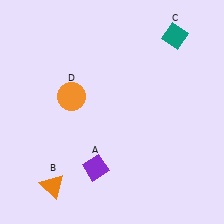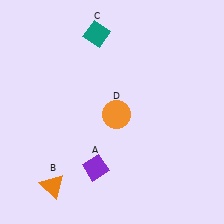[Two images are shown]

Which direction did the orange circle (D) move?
The orange circle (D) moved right.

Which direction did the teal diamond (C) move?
The teal diamond (C) moved left.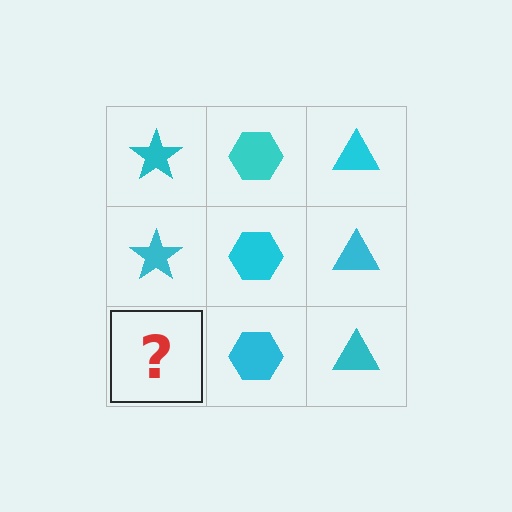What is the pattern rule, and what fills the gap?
The rule is that each column has a consistent shape. The gap should be filled with a cyan star.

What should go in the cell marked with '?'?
The missing cell should contain a cyan star.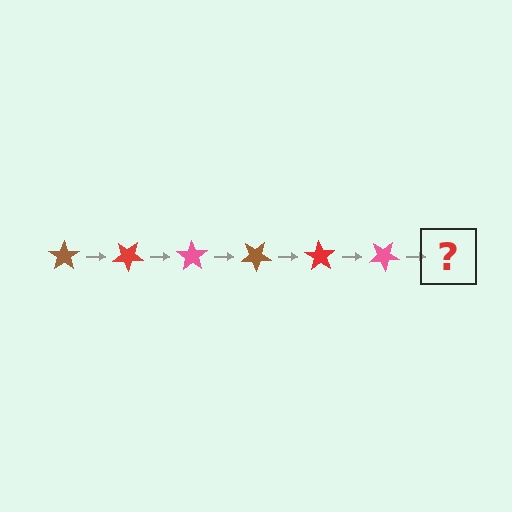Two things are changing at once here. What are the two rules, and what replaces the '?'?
The two rules are that it rotates 35 degrees each step and the color cycles through brown, red, and pink. The '?' should be a brown star, rotated 210 degrees from the start.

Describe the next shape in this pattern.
It should be a brown star, rotated 210 degrees from the start.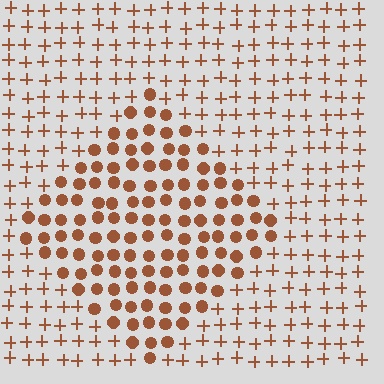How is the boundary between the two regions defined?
The boundary is defined by a change in element shape: circles inside vs. plus signs outside. All elements share the same color and spacing.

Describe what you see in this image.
The image is filled with small brown elements arranged in a uniform grid. A diamond-shaped region contains circles, while the surrounding area contains plus signs. The boundary is defined purely by the change in element shape.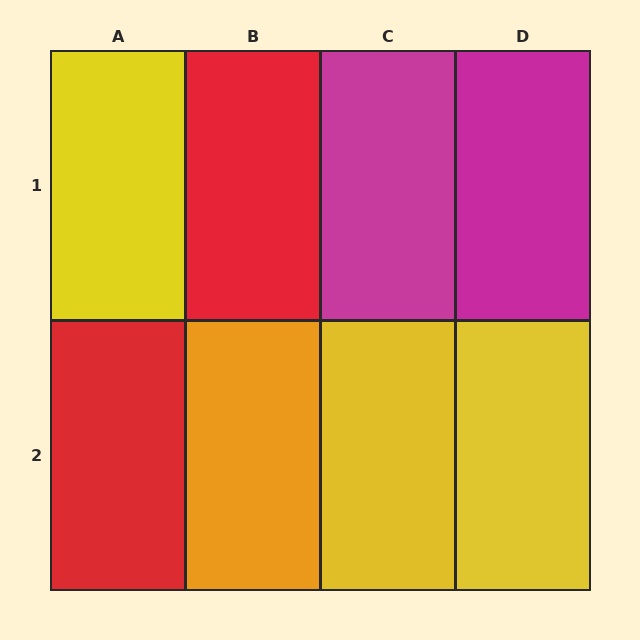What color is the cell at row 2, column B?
Orange.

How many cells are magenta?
2 cells are magenta.